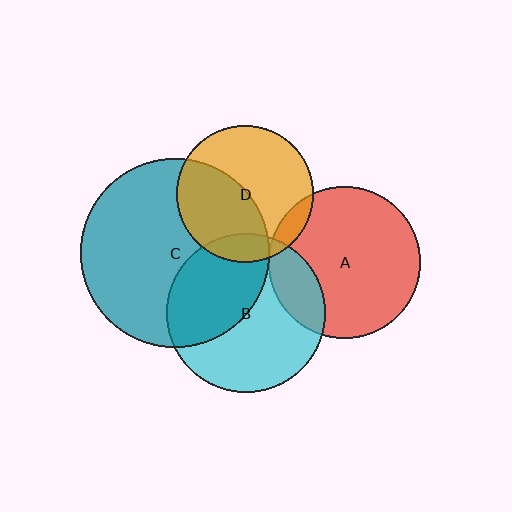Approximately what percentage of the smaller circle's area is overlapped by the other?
Approximately 20%.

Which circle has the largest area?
Circle C (teal).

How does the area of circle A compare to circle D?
Approximately 1.2 times.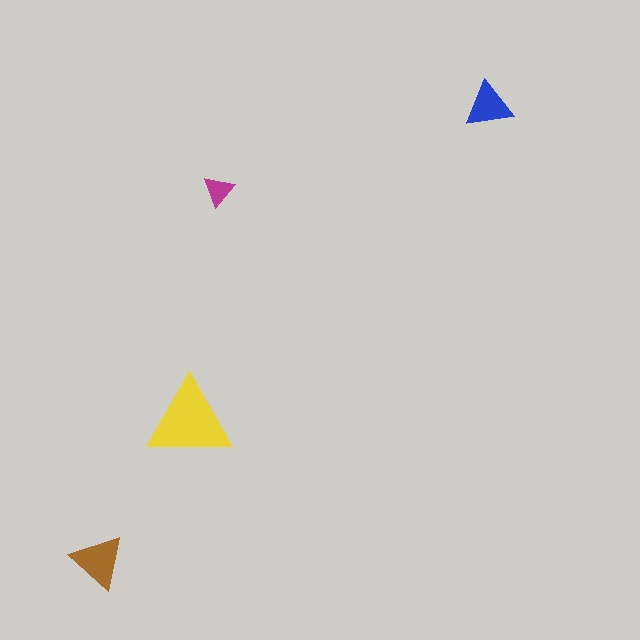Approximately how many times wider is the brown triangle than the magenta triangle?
About 1.5 times wider.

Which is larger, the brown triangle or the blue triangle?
The brown one.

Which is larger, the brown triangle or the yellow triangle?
The yellow one.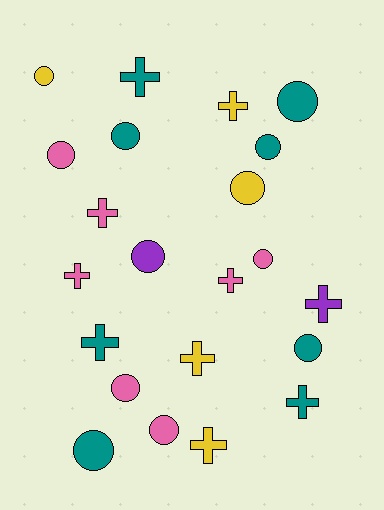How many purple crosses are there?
There is 1 purple cross.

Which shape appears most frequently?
Circle, with 12 objects.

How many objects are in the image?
There are 22 objects.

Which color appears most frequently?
Teal, with 8 objects.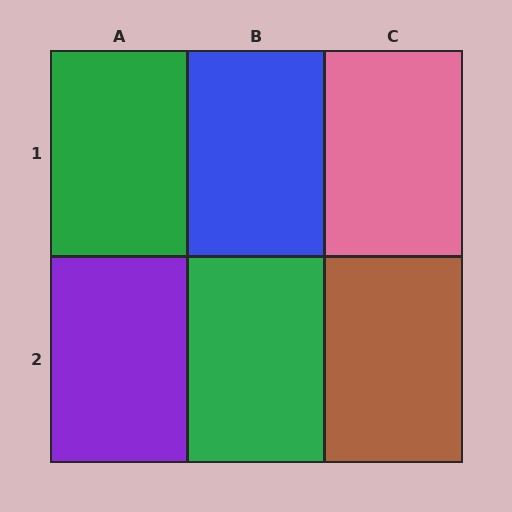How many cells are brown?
1 cell is brown.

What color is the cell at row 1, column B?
Blue.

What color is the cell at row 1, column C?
Pink.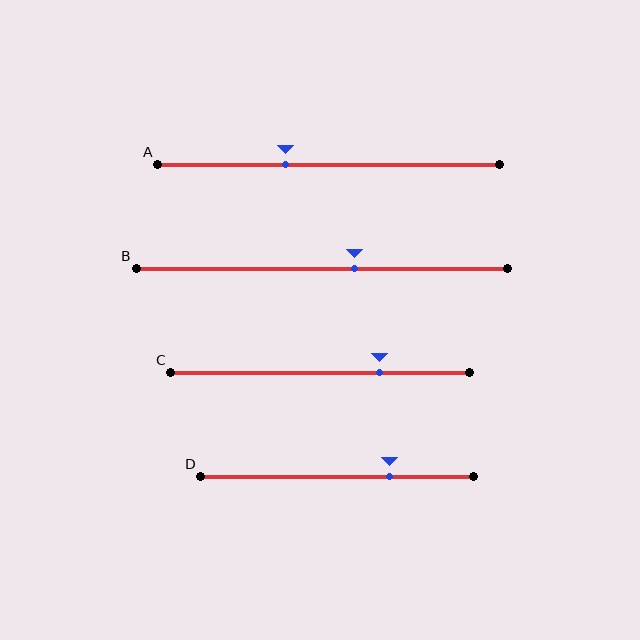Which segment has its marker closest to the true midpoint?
Segment B has its marker closest to the true midpoint.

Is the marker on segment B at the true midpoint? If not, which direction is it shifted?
No, the marker on segment B is shifted to the right by about 9% of the segment length.